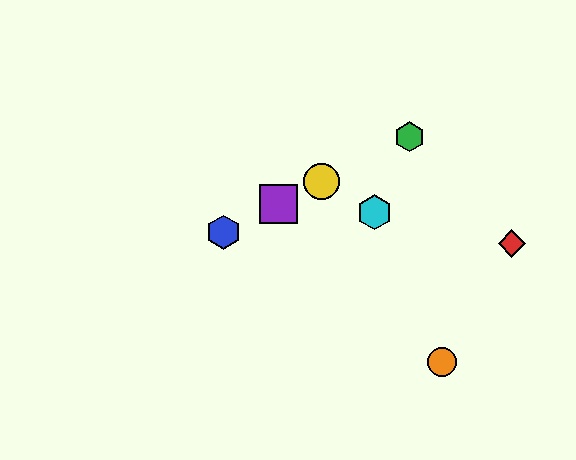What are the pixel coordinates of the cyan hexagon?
The cyan hexagon is at (374, 212).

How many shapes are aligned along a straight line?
4 shapes (the blue hexagon, the green hexagon, the yellow circle, the purple square) are aligned along a straight line.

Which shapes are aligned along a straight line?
The blue hexagon, the green hexagon, the yellow circle, the purple square are aligned along a straight line.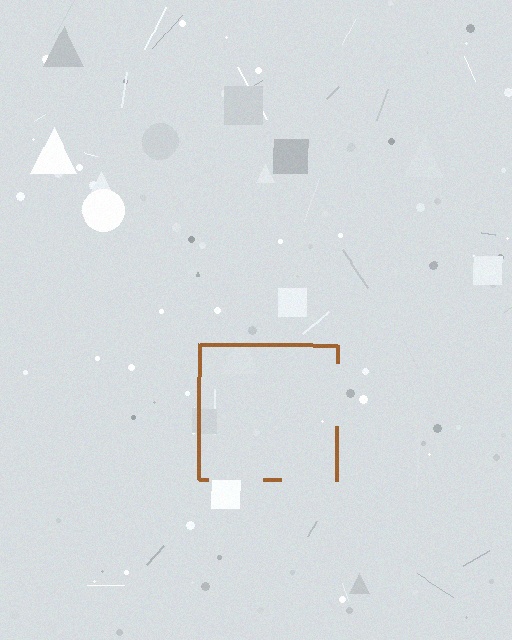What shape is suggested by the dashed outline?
The dashed outline suggests a square.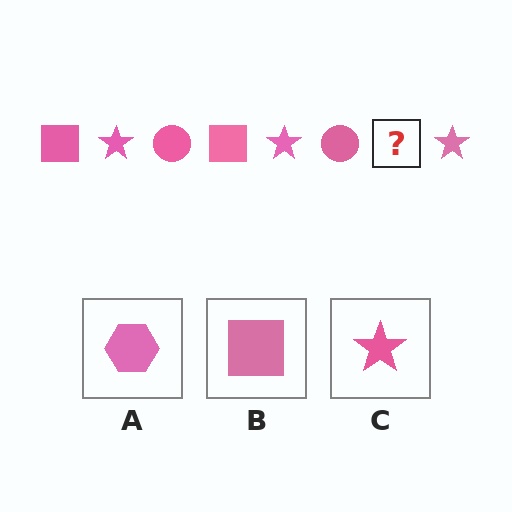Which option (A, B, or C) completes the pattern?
B.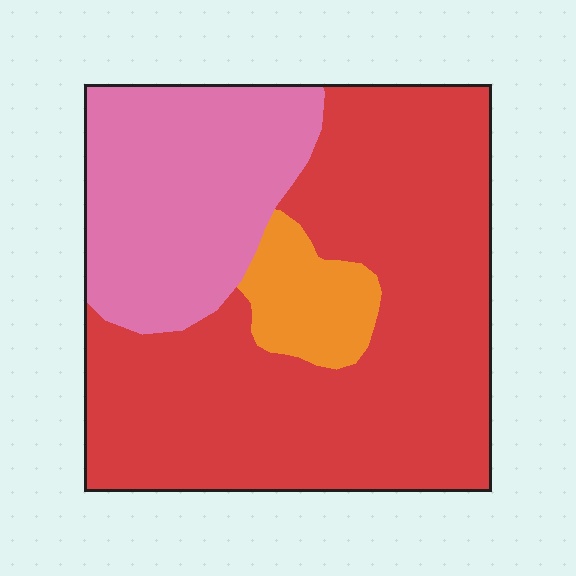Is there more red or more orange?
Red.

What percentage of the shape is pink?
Pink covers roughly 30% of the shape.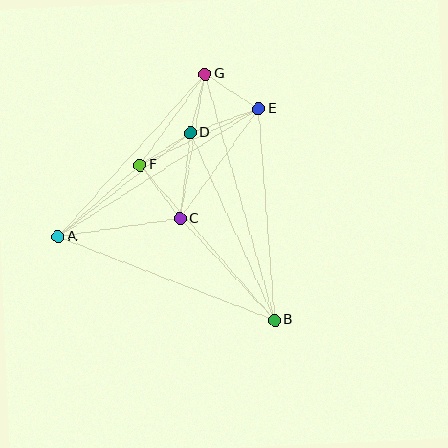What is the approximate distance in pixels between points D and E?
The distance between D and E is approximately 72 pixels.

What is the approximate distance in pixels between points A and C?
The distance between A and C is approximately 124 pixels.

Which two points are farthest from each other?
Points B and G are farthest from each other.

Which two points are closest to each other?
Points D and F are closest to each other.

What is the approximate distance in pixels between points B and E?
The distance between B and E is approximately 212 pixels.